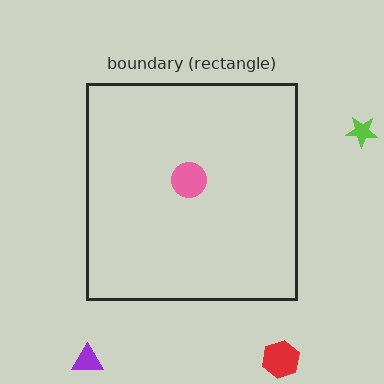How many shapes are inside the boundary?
1 inside, 3 outside.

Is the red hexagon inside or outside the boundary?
Outside.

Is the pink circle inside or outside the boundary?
Inside.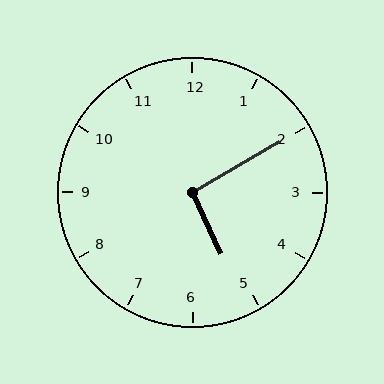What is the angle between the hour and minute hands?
Approximately 95 degrees.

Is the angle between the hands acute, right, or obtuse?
It is right.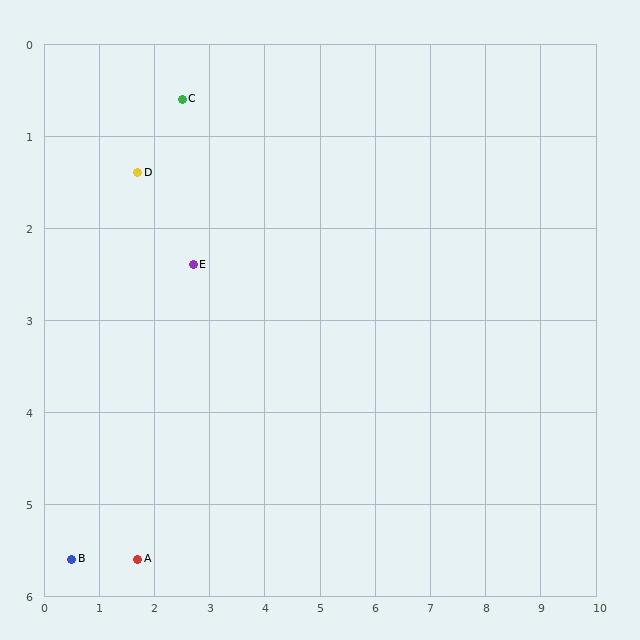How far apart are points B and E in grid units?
Points B and E are about 3.9 grid units apart.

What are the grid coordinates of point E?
Point E is at approximately (2.7, 2.4).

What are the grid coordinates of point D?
Point D is at approximately (1.7, 1.4).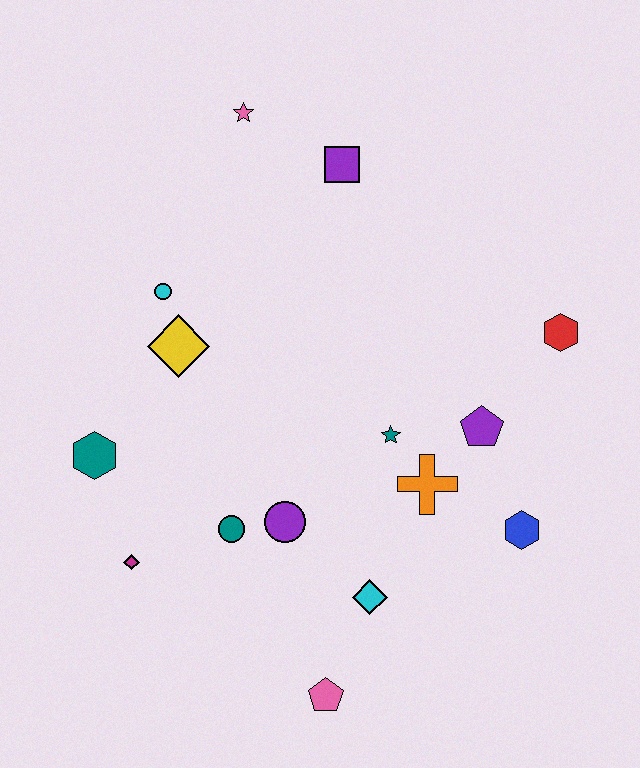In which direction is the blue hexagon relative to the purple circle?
The blue hexagon is to the right of the purple circle.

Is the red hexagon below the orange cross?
No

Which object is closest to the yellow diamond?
The cyan circle is closest to the yellow diamond.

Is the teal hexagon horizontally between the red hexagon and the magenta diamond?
No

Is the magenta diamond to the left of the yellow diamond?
Yes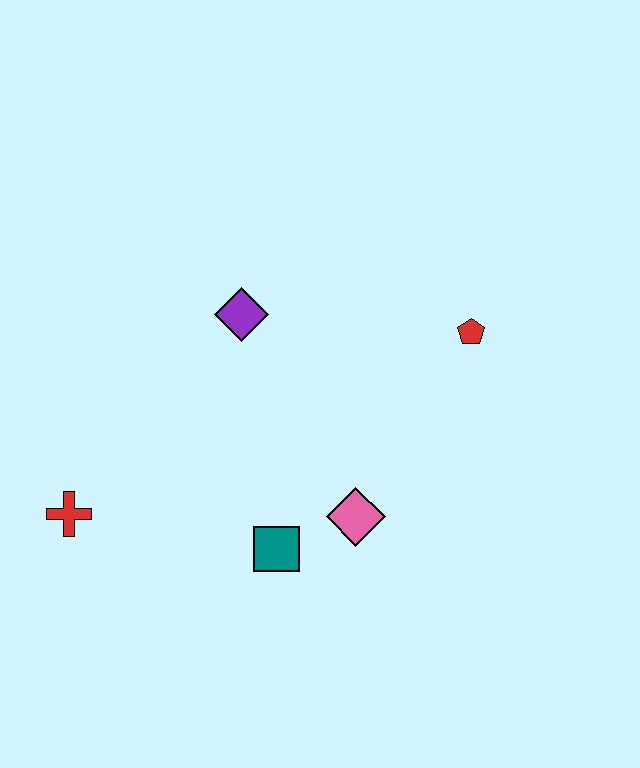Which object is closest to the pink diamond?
The teal square is closest to the pink diamond.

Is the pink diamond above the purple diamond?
No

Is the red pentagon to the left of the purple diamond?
No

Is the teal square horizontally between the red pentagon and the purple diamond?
Yes